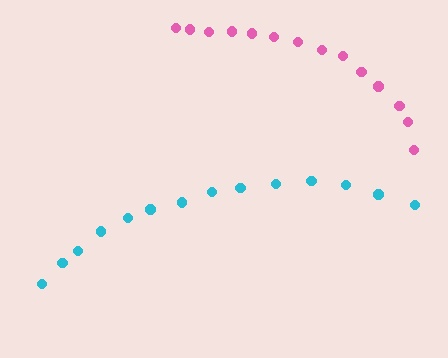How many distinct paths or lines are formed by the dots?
There are 2 distinct paths.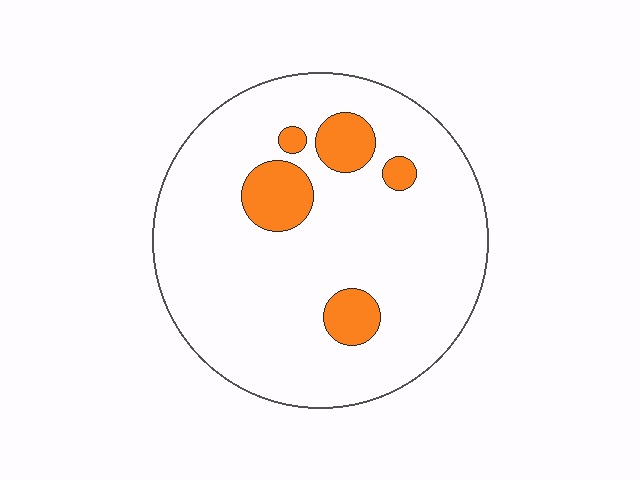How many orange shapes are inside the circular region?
5.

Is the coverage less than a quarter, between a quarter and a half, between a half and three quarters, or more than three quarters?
Less than a quarter.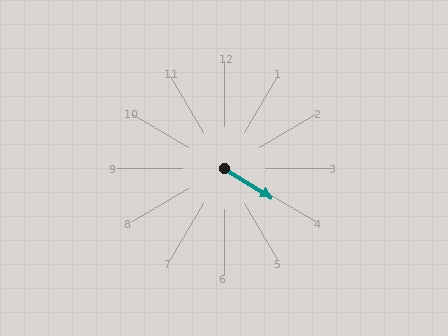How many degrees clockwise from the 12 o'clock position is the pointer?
Approximately 121 degrees.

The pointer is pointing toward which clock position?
Roughly 4 o'clock.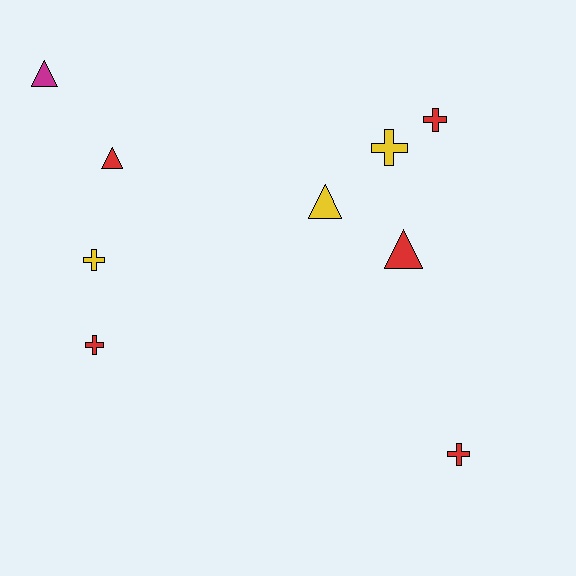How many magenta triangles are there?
There is 1 magenta triangle.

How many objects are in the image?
There are 9 objects.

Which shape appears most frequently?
Cross, with 5 objects.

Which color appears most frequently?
Red, with 5 objects.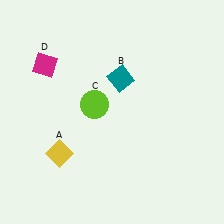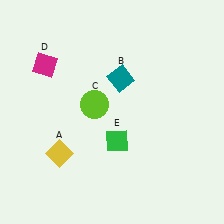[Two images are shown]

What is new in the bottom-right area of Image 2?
A green diamond (E) was added in the bottom-right area of Image 2.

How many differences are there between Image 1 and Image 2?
There is 1 difference between the two images.